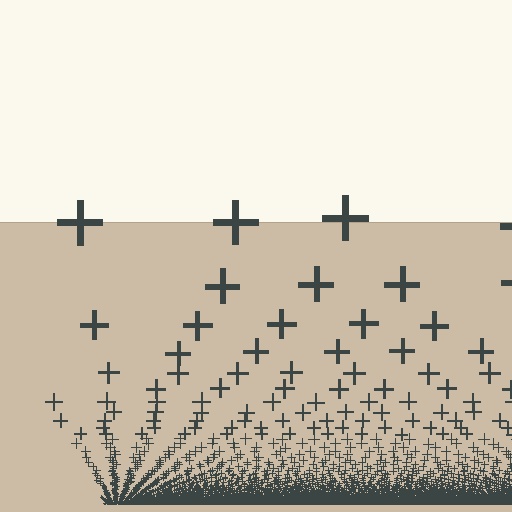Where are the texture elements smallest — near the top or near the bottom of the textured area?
Near the bottom.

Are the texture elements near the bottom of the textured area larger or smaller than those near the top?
Smaller. The gradient is inverted — elements near the bottom are smaller and denser.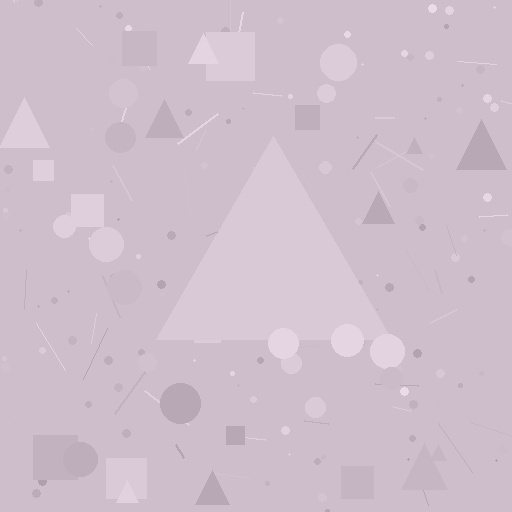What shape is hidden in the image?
A triangle is hidden in the image.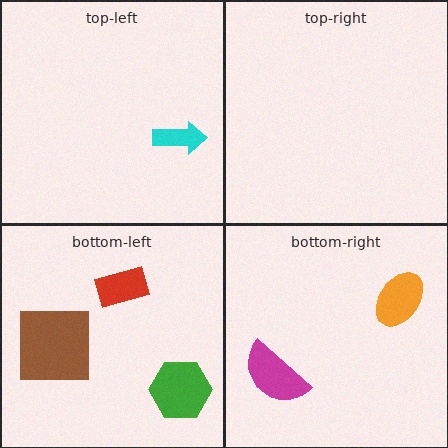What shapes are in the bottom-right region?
The magenta semicircle, the orange ellipse.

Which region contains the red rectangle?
The bottom-left region.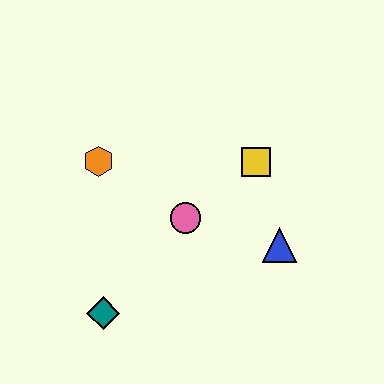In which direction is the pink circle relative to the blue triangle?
The pink circle is to the left of the blue triangle.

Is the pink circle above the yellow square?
No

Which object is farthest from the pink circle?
The teal diamond is farthest from the pink circle.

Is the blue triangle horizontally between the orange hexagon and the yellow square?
No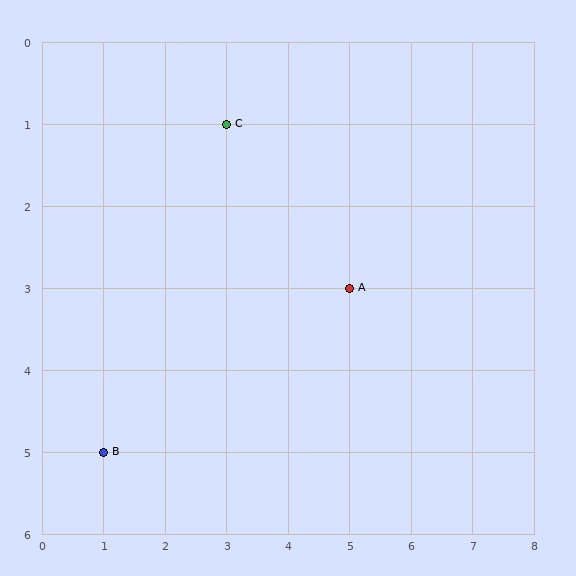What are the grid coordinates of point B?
Point B is at grid coordinates (1, 5).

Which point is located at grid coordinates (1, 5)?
Point B is at (1, 5).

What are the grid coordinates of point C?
Point C is at grid coordinates (3, 1).